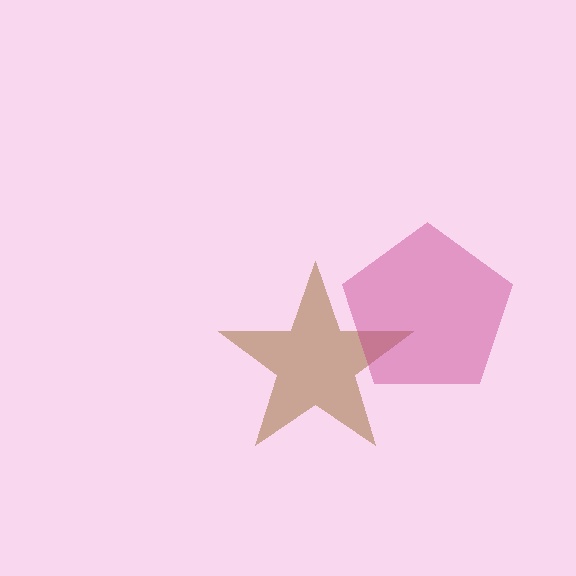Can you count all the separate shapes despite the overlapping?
Yes, there are 2 separate shapes.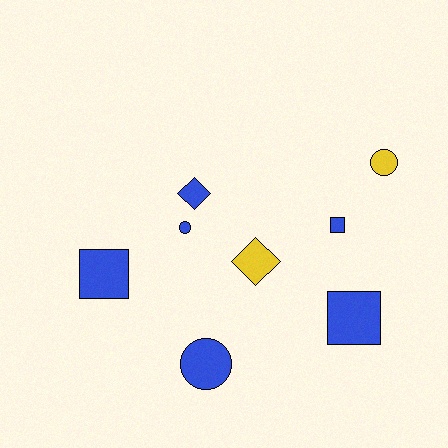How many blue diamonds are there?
There is 1 blue diamond.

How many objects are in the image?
There are 8 objects.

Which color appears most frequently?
Blue, with 6 objects.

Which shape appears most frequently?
Circle, with 3 objects.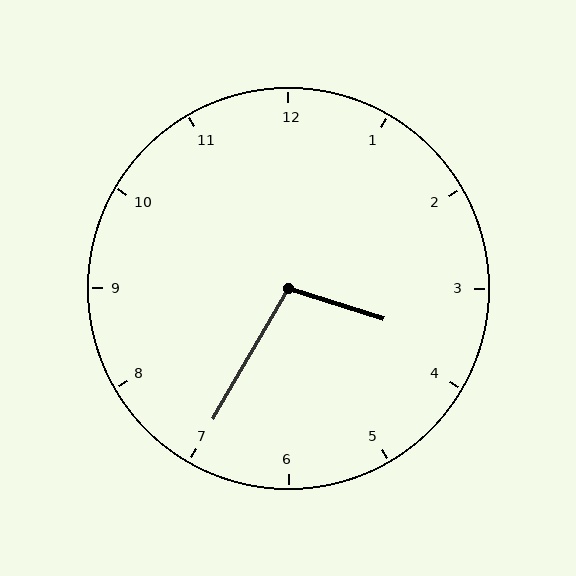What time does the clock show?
3:35.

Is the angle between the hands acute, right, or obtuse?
It is obtuse.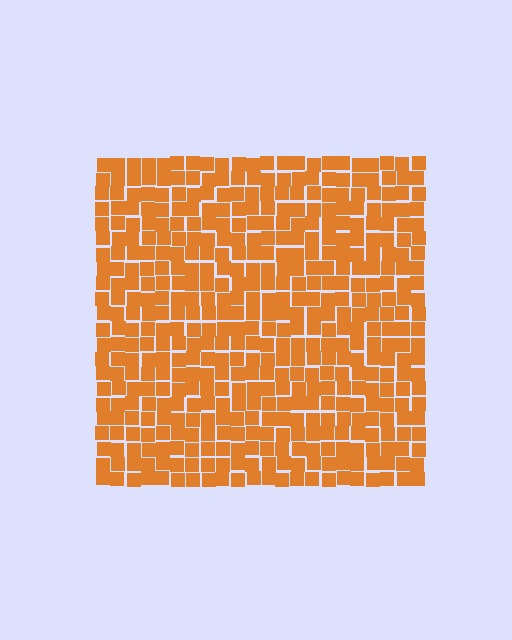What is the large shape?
The large shape is a square.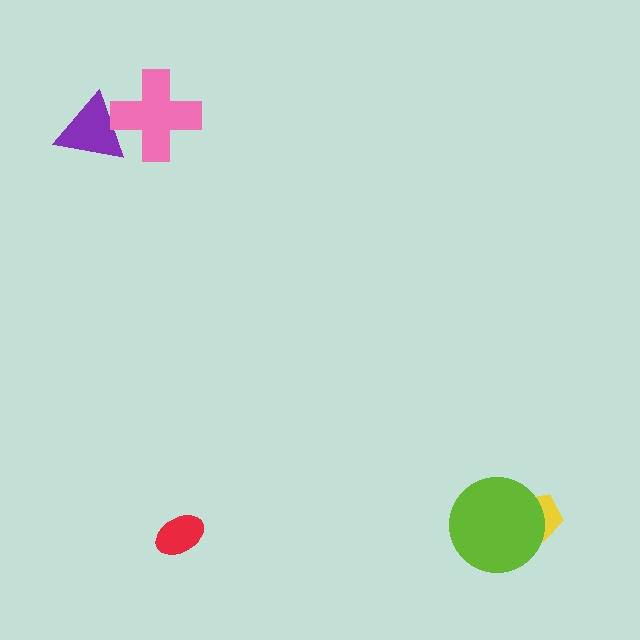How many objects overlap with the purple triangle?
1 object overlaps with the purple triangle.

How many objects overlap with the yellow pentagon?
1 object overlaps with the yellow pentagon.